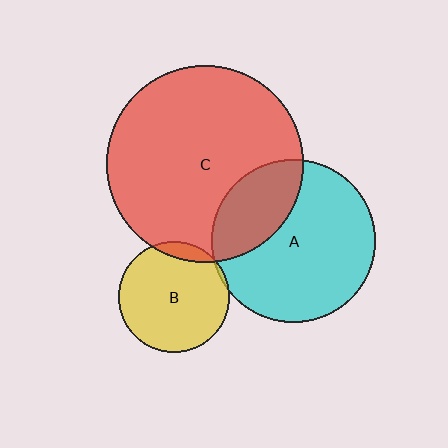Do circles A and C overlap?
Yes.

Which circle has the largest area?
Circle C (red).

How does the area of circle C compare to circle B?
Approximately 3.1 times.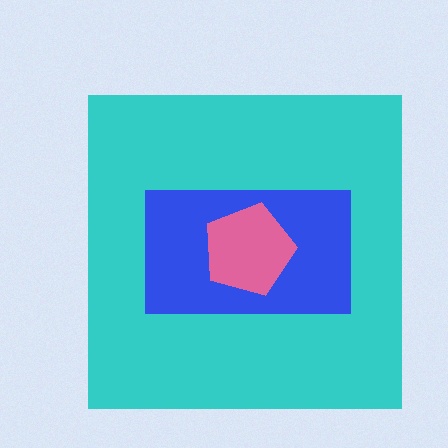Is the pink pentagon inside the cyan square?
Yes.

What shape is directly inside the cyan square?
The blue rectangle.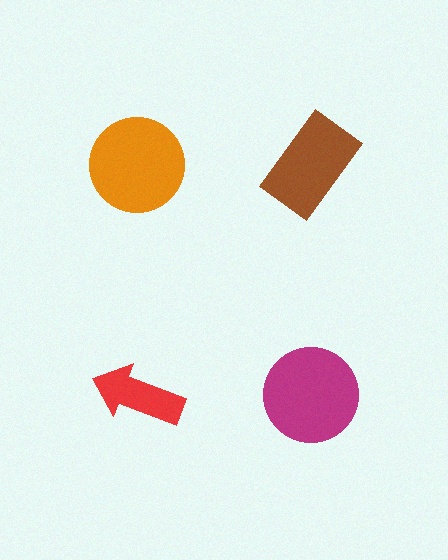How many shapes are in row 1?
2 shapes.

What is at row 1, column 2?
A brown rectangle.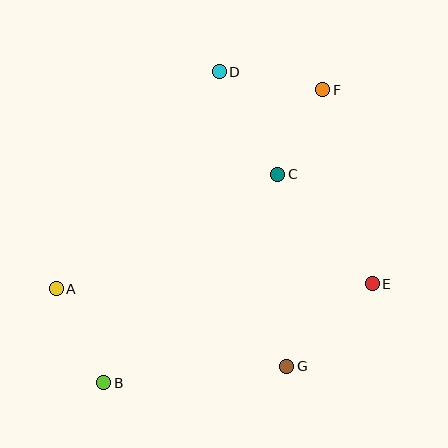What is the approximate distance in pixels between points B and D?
The distance between B and D is approximately 332 pixels.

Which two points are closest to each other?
Points C and F are closest to each other.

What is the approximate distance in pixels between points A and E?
The distance between A and E is approximately 316 pixels.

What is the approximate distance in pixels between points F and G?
The distance between F and G is approximately 279 pixels.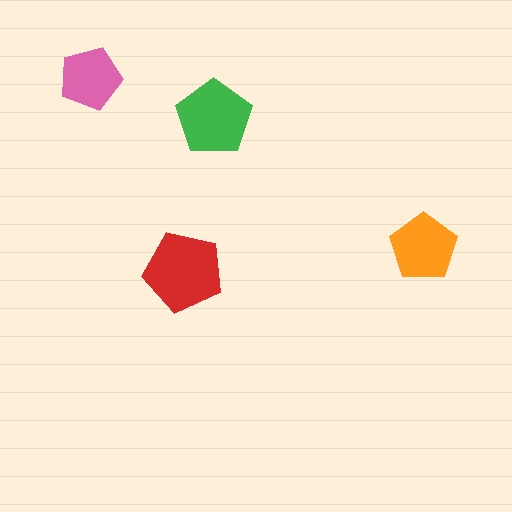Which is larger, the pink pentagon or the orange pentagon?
The orange one.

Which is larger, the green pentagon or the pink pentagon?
The green one.